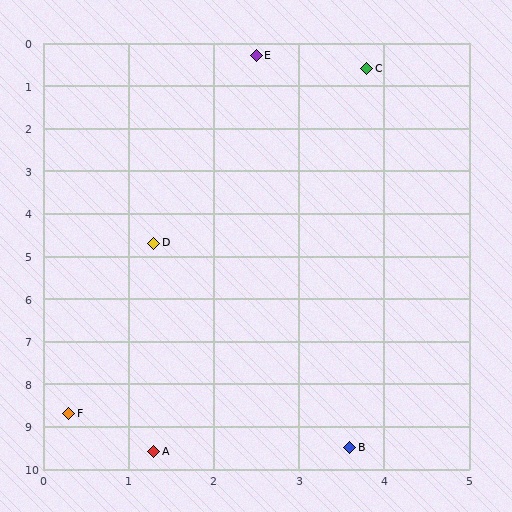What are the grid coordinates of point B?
Point B is at approximately (3.6, 9.5).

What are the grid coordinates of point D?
Point D is at approximately (1.3, 4.7).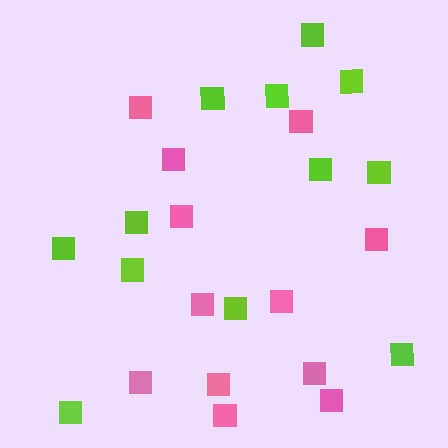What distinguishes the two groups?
There are 2 groups: one group of lime squares (12) and one group of pink squares (12).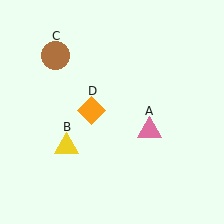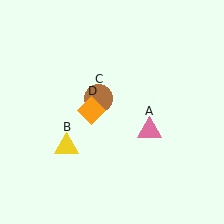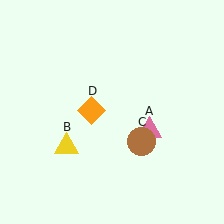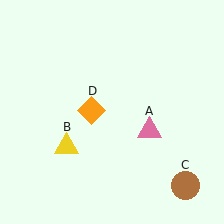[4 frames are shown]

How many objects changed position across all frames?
1 object changed position: brown circle (object C).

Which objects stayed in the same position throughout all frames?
Pink triangle (object A) and yellow triangle (object B) and orange diamond (object D) remained stationary.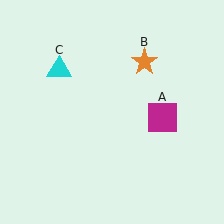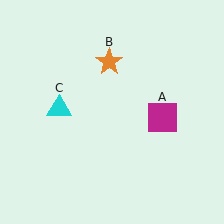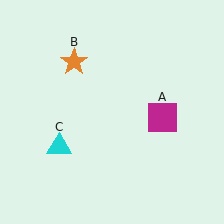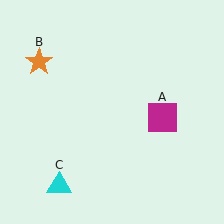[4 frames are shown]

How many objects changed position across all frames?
2 objects changed position: orange star (object B), cyan triangle (object C).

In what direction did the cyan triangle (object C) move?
The cyan triangle (object C) moved down.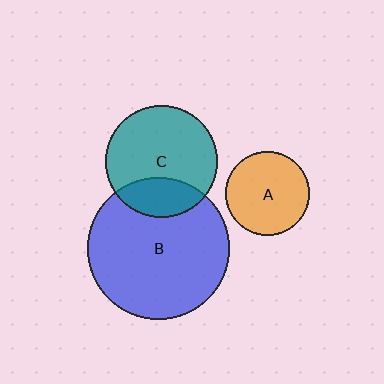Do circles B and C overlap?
Yes.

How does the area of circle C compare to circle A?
Approximately 1.8 times.